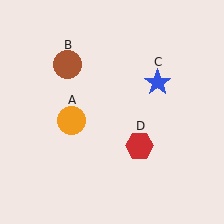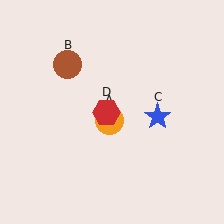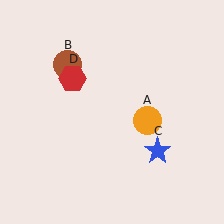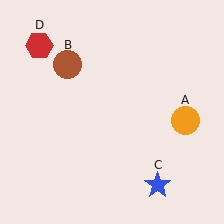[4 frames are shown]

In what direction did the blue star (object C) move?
The blue star (object C) moved down.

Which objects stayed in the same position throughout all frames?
Brown circle (object B) remained stationary.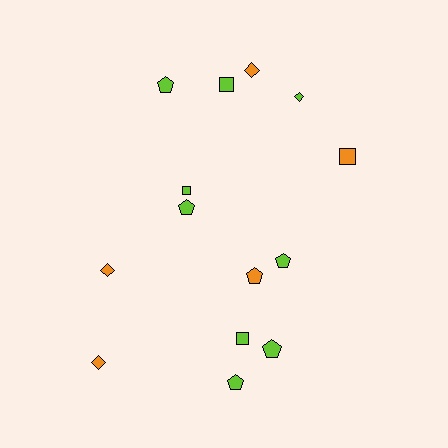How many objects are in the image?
There are 14 objects.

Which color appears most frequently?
Lime, with 9 objects.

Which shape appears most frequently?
Pentagon, with 6 objects.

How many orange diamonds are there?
There are 3 orange diamonds.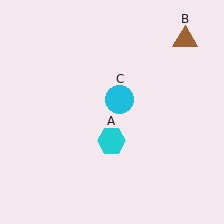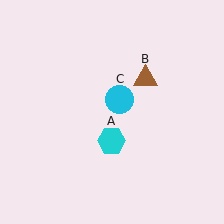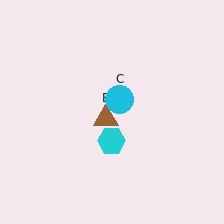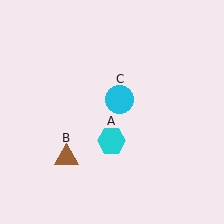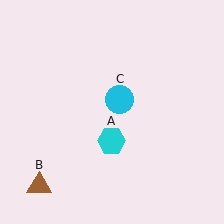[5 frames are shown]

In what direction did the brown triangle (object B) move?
The brown triangle (object B) moved down and to the left.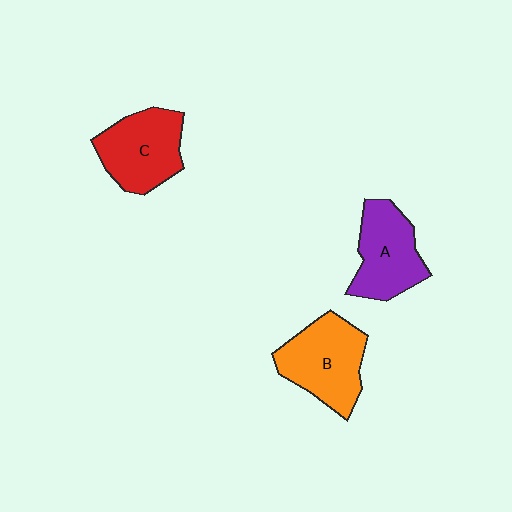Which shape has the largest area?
Shape B (orange).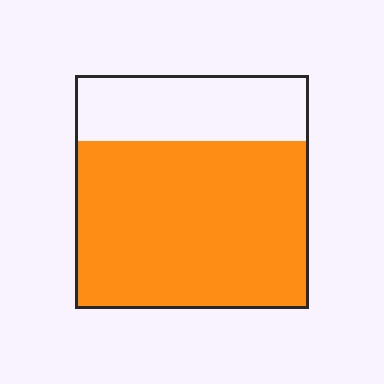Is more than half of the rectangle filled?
Yes.